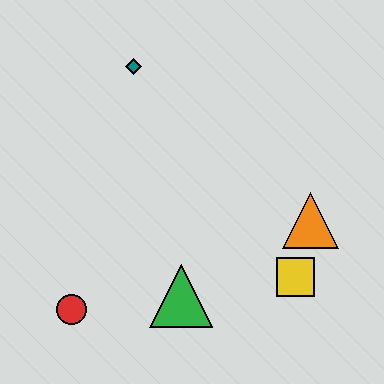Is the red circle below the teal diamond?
Yes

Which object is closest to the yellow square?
The orange triangle is closest to the yellow square.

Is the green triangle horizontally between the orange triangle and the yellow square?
No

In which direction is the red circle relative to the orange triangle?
The red circle is to the left of the orange triangle.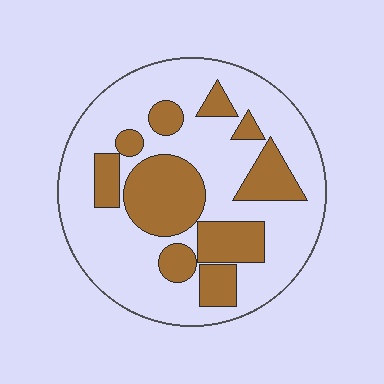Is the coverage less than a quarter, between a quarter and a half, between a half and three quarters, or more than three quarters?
Between a quarter and a half.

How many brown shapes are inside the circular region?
10.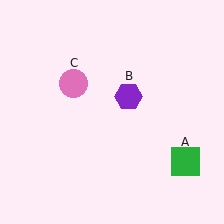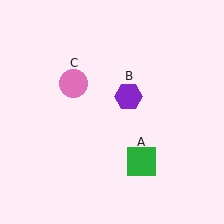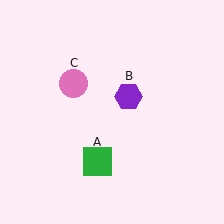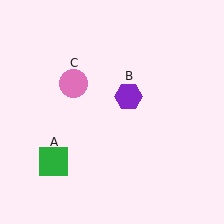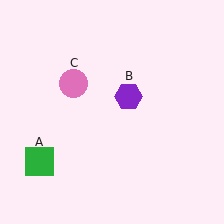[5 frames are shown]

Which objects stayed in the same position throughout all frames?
Purple hexagon (object B) and pink circle (object C) remained stationary.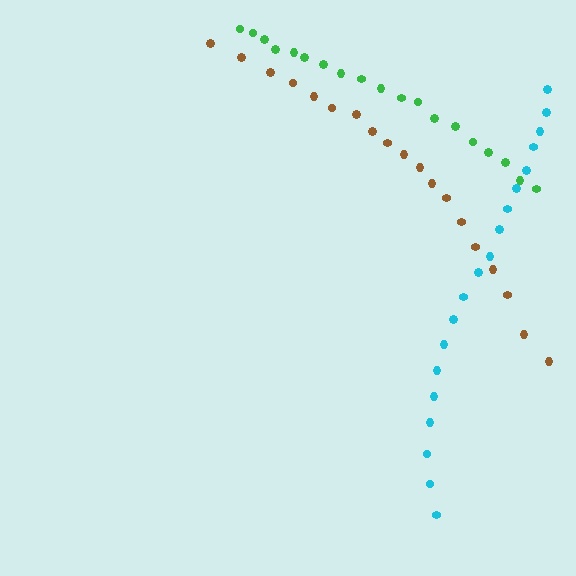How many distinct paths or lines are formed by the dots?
There are 3 distinct paths.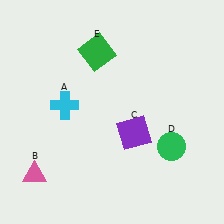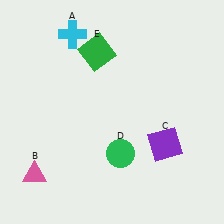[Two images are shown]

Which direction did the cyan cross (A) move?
The cyan cross (A) moved up.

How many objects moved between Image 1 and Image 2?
3 objects moved between the two images.